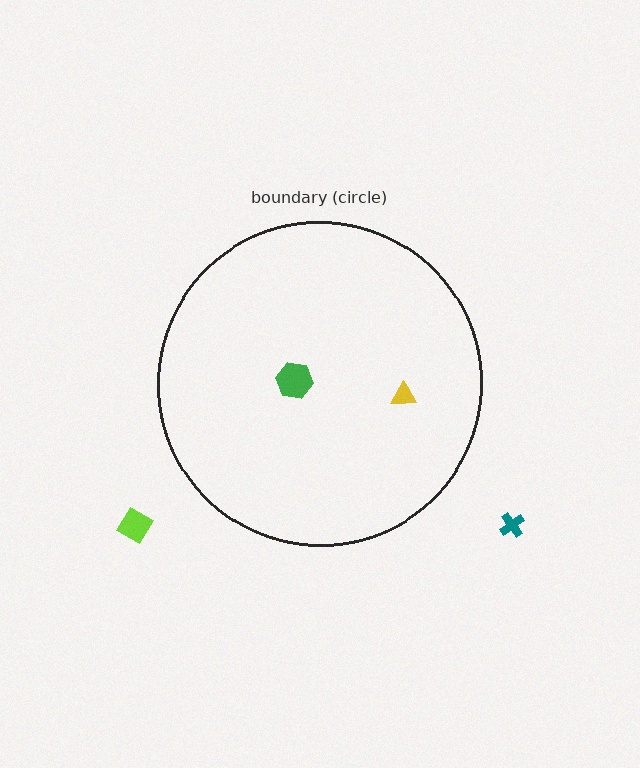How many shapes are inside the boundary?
2 inside, 2 outside.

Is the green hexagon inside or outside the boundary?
Inside.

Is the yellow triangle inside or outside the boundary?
Inside.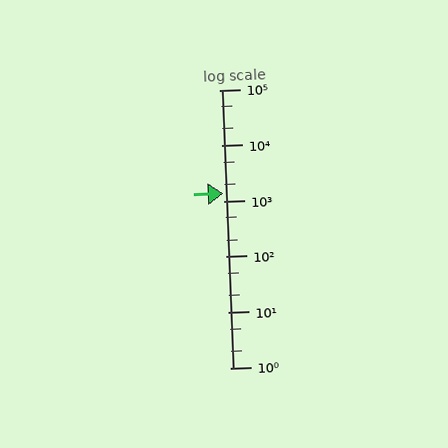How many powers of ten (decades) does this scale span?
The scale spans 5 decades, from 1 to 100000.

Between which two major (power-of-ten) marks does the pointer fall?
The pointer is between 1000 and 10000.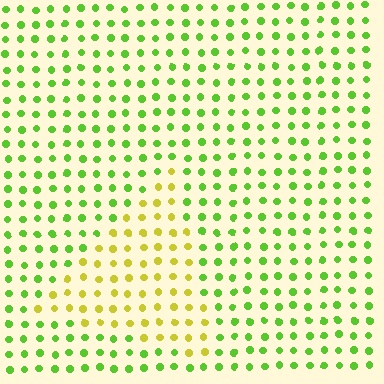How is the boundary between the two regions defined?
The boundary is defined purely by a slight shift in hue (about 44 degrees). Spacing, size, and orientation are identical on both sides.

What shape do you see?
I see a triangle.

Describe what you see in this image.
The image is filled with small lime elements in a uniform arrangement. A triangle-shaped region is visible where the elements are tinted to a slightly different hue, forming a subtle color boundary.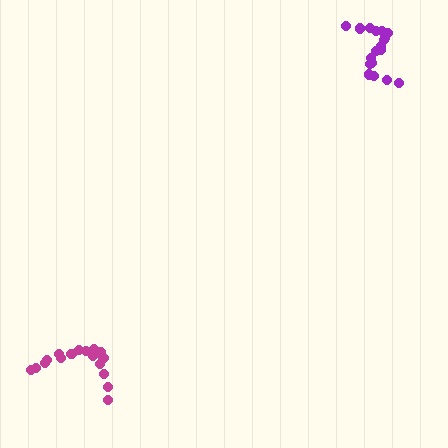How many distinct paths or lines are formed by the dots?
There are 2 distinct paths.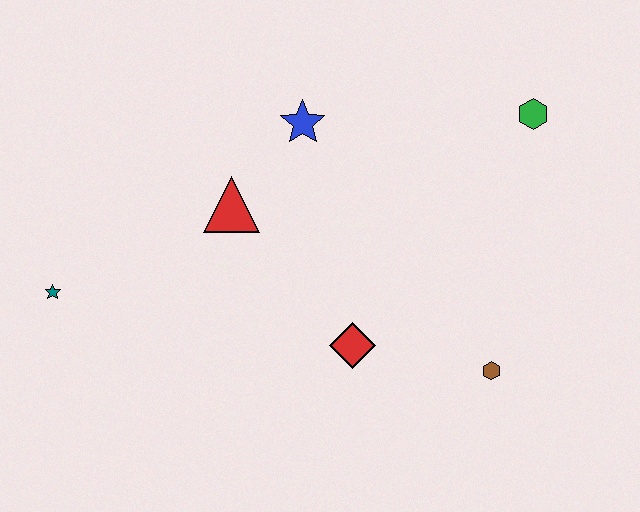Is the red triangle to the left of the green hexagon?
Yes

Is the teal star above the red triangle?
No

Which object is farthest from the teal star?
The green hexagon is farthest from the teal star.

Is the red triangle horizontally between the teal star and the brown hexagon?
Yes